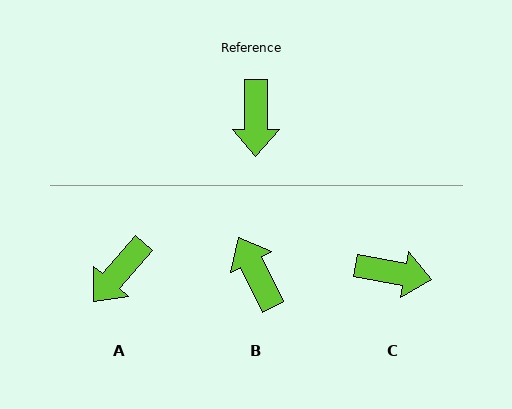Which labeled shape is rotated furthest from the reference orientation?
B, about 153 degrees away.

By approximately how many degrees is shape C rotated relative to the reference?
Approximately 80 degrees counter-clockwise.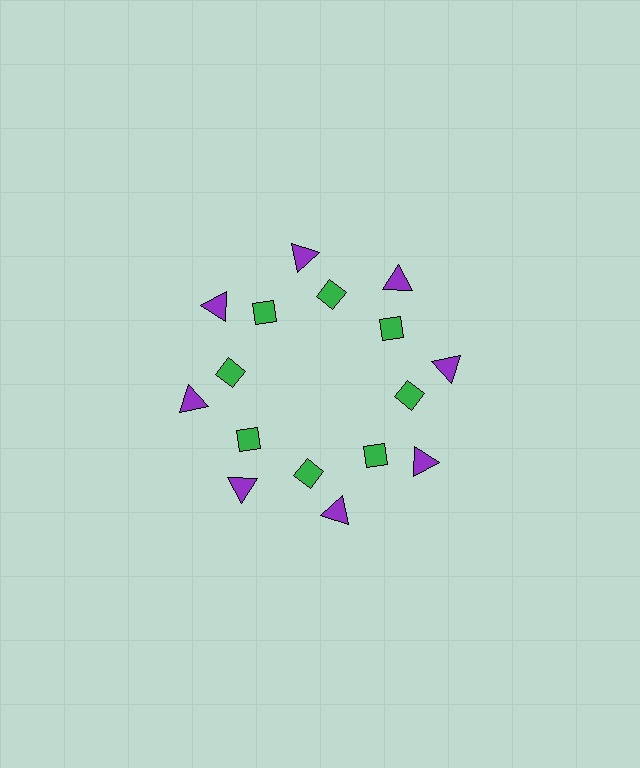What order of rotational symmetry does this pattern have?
This pattern has 8-fold rotational symmetry.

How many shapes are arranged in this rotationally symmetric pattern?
There are 16 shapes, arranged in 8 groups of 2.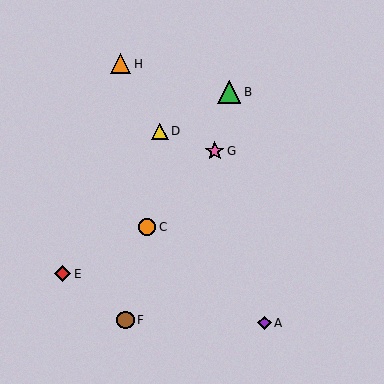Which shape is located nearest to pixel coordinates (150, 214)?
The orange circle (labeled C) at (147, 227) is nearest to that location.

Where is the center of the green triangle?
The center of the green triangle is at (229, 92).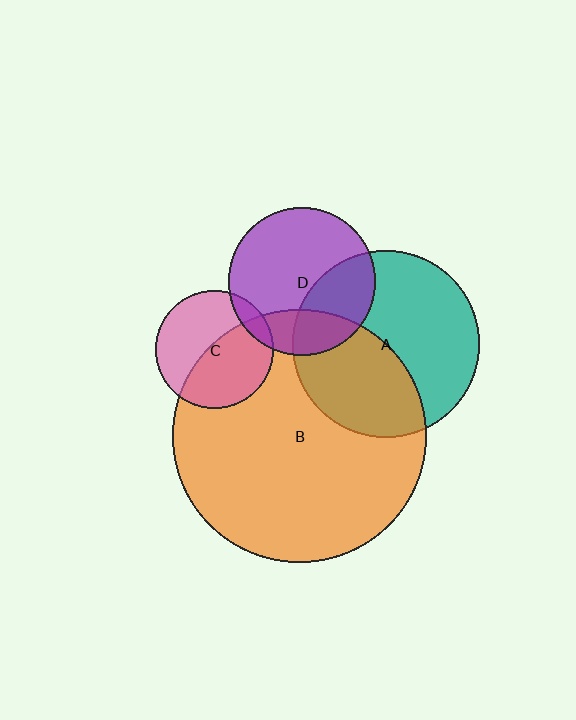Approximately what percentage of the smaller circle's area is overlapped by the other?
Approximately 10%.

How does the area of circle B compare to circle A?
Approximately 1.8 times.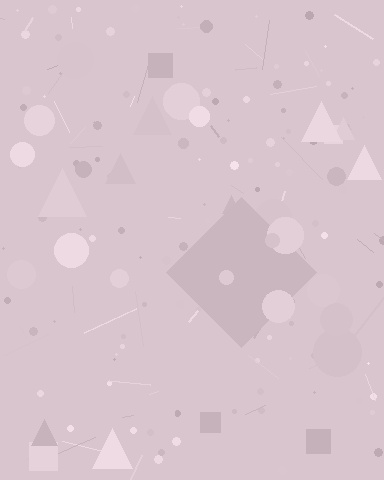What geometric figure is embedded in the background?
A diamond is embedded in the background.